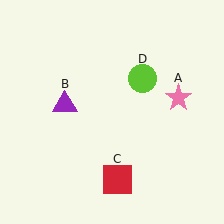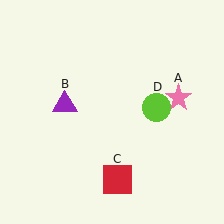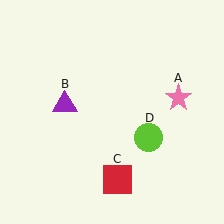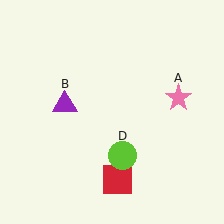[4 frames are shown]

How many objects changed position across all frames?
1 object changed position: lime circle (object D).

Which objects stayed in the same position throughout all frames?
Pink star (object A) and purple triangle (object B) and red square (object C) remained stationary.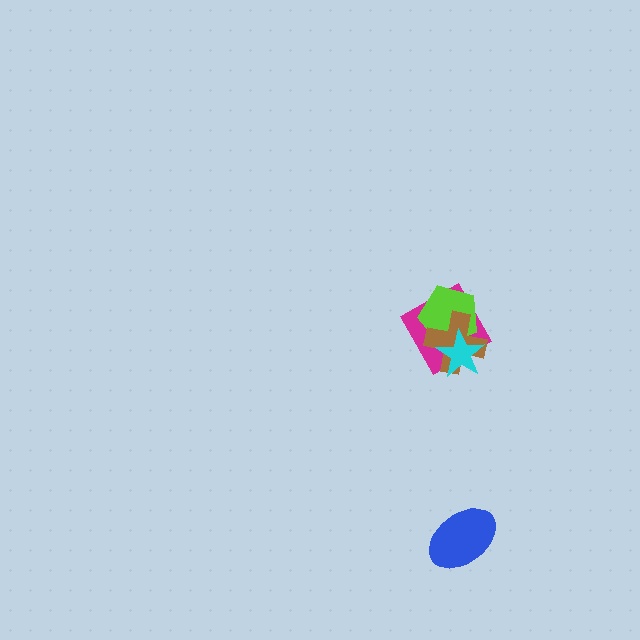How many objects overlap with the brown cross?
3 objects overlap with the brown cross.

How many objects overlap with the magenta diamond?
3 objects overlap with the magenta diamond.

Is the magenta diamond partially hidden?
Yes, it is partially covered by another shape.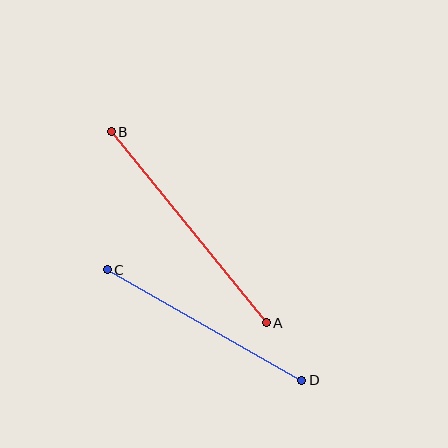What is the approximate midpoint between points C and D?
The midpoint is at approximately (205, 325) pixels.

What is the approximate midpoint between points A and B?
The midpoint is at approximately (189, 227) pixels.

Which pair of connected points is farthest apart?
Points A and B are farthest apart.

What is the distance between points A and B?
The distance is approximately 246 pixels.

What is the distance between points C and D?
The distance is approximately 224 pixels.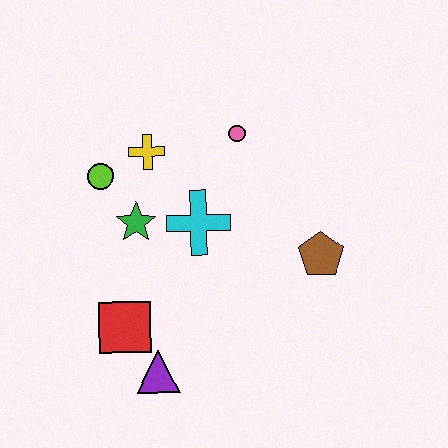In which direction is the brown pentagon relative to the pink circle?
The brown pentagon is below the pink circle.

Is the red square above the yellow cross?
No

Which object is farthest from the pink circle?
The purple triangle is farthest from the pink circle.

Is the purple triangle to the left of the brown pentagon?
Yes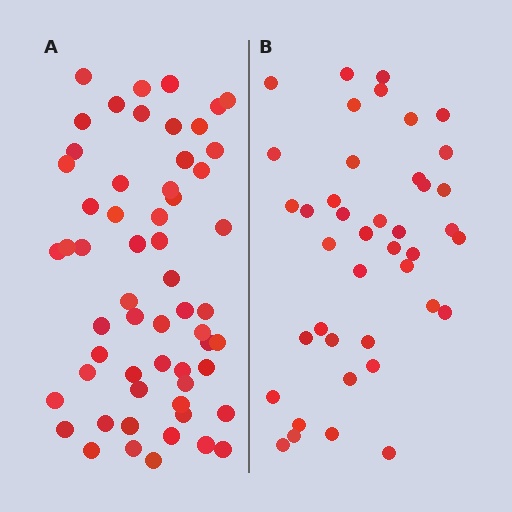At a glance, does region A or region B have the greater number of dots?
Region A (the left region) has more dots.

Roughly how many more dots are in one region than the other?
Region A has approximately 15 more dots than region B.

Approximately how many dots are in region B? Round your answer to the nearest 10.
About 40 dots. (The exact count is 41, which rounds to 40.)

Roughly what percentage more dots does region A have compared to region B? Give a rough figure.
About 40% more.